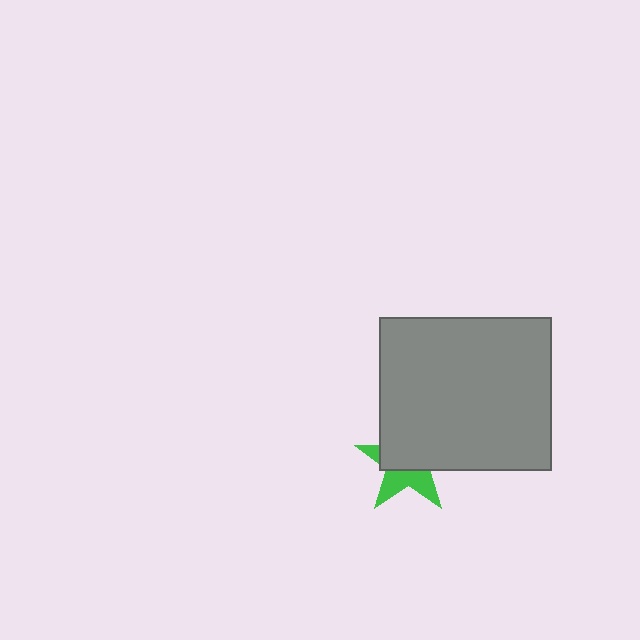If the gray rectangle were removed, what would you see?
You would see the complete green star.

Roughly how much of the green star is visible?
A small part of it is visible (roughly 41%).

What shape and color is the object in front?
The object in front is a gray rectangle.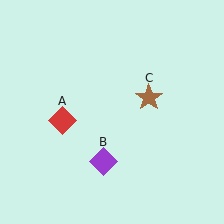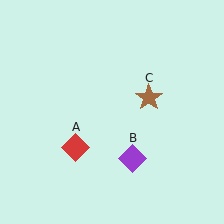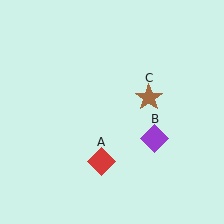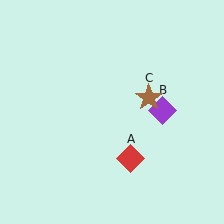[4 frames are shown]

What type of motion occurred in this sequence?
The red diamond (object A), purple diamond (object B) rotated counterclockwise around the center of the scene.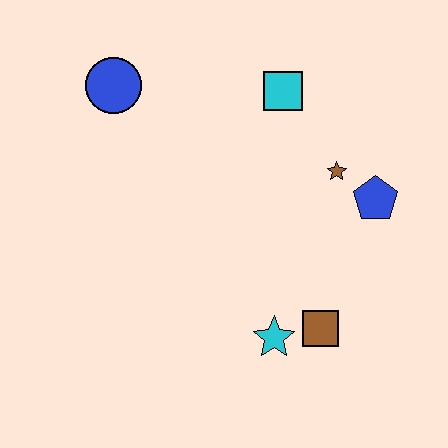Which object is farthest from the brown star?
The blue circle is farthest from the brown star.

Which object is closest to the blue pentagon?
The brown star is closest to the blue pentagon.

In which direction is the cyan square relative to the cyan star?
The cyan square is above the cyan star.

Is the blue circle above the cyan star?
Yes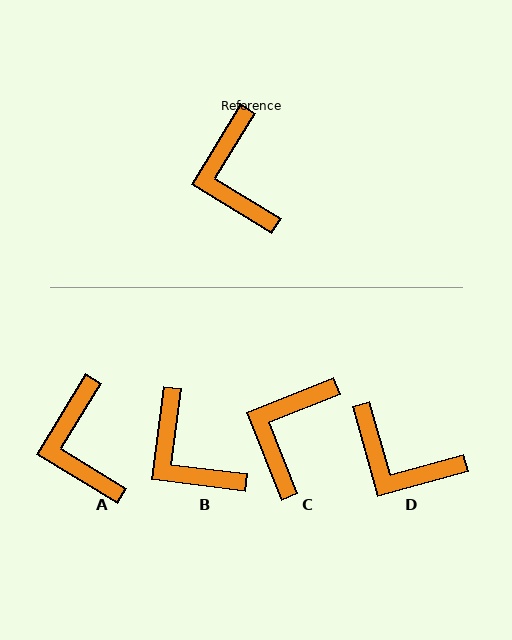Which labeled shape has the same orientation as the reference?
A.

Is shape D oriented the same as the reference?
No, it is off by about 47 degrees.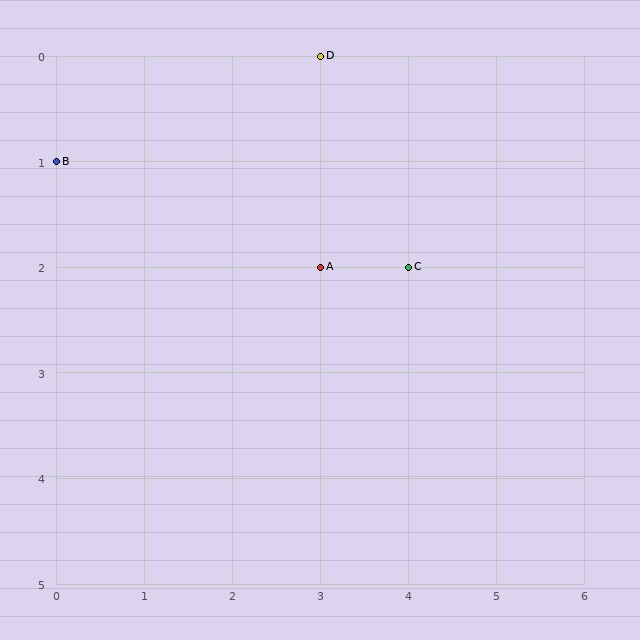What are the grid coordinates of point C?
Point C is at grid coordinates (4, 2).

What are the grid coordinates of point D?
Point D is at grid coordinates (3, 0).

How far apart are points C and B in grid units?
Points C and B are 4 columns and 1 row apart (about 4.1 grid units diagonally).